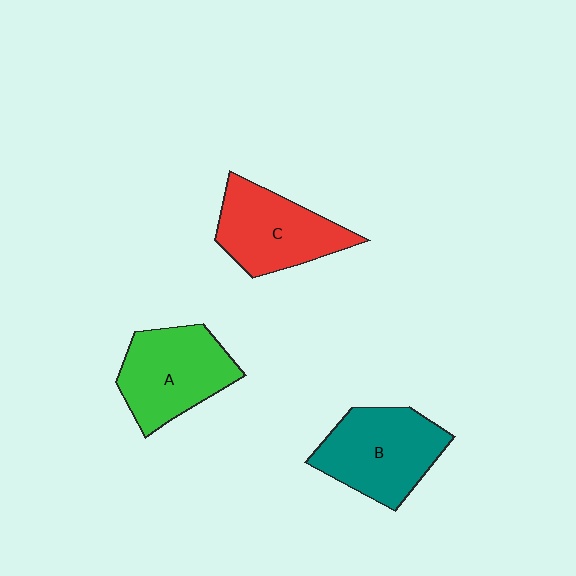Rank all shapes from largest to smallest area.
From largest to smallest: B (teal), A (green), C (red).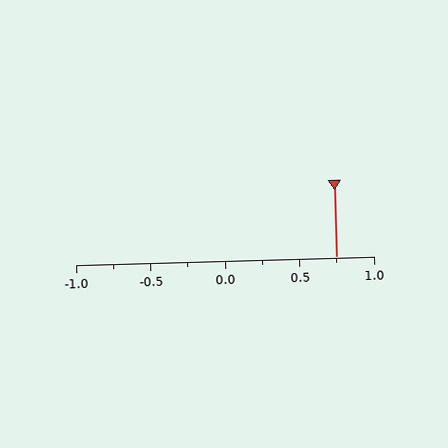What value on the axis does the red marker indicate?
The marker indicates approximately 0.75.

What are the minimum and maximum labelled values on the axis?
The axis runs from -1.0 to 1.0.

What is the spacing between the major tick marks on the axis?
The major ticks are spaced 0.5 apart.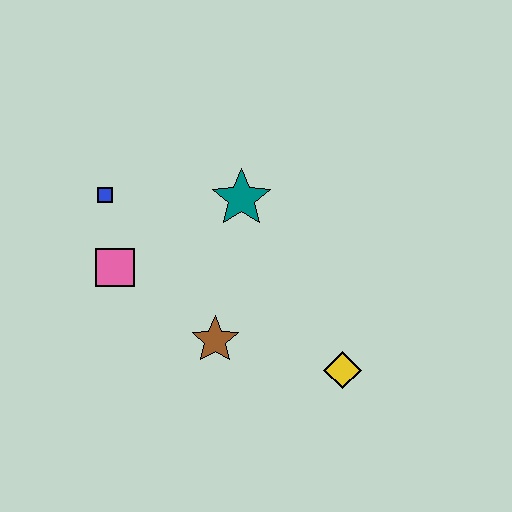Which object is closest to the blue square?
The pink square is closest to the blue square.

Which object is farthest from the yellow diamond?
The blue square is farthest from the yellow diamond.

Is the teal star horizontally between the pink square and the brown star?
No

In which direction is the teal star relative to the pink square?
The teal star is to the right of the pink square.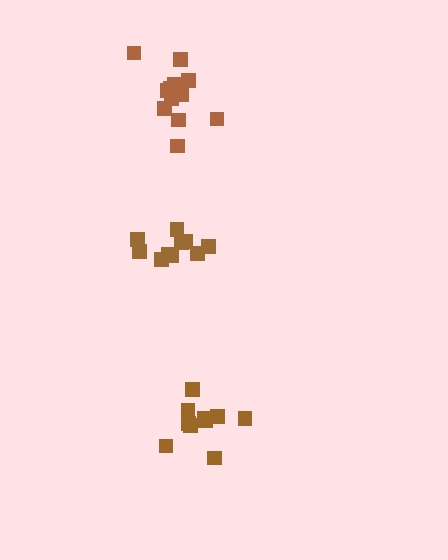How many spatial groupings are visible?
There are 3 spatial groupings.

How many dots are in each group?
Group 1: 10 dots, Group 2: 12 dots, Group 3: 10 dots (32 total).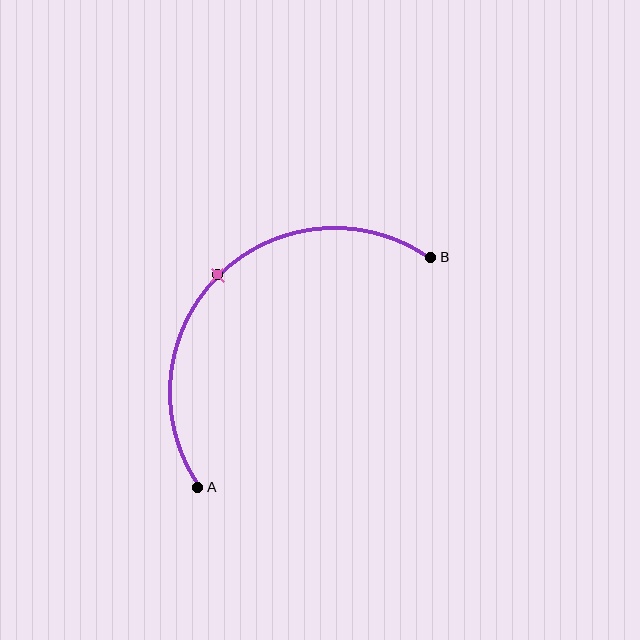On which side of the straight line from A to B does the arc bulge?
The arc bulges above and to the left of the straight line connecting A and B.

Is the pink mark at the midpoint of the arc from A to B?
Yes. The pink mark lies on the arc at equal arc-length from both A and B — it is the arc midpoint.